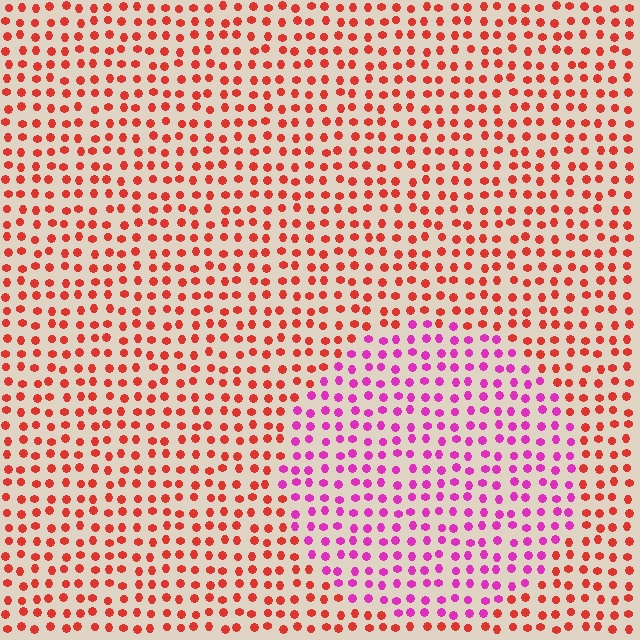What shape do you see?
I see a circle.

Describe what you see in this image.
The image is filled with small red elements in a uniform arrangement. A circle-shaped region is visible where the elements are tinted to a slightly different hue, forming a subtle color boundary.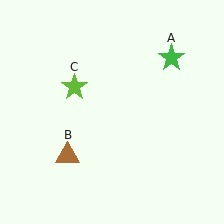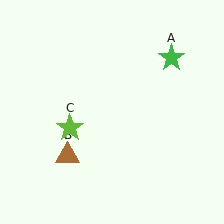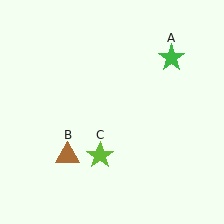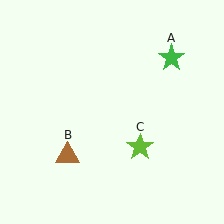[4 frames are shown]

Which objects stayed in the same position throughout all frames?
Green star (object A) and brown triangle (object B) remained stationary.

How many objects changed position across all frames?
1 object changed position: lime star (object C).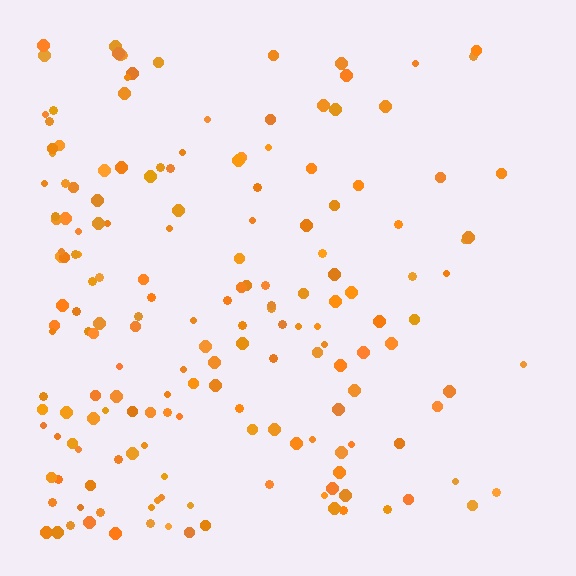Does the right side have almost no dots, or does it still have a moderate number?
Still a moderate number, just noticeably fewer than the left.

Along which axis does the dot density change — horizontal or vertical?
Horizontal.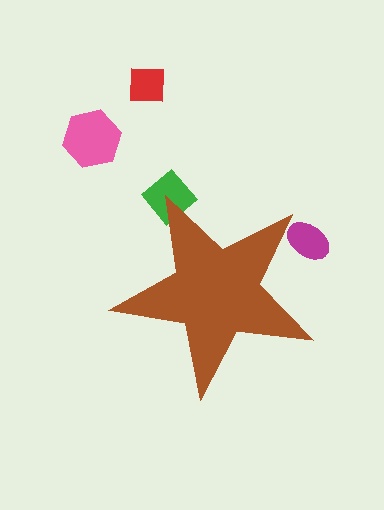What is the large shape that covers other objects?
A brown star.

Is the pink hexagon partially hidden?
No, the pink hexagon is fully visible.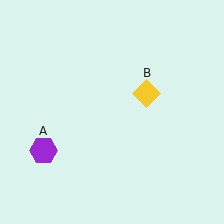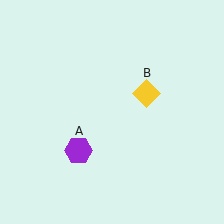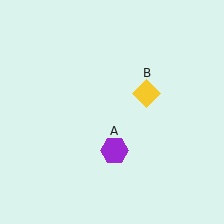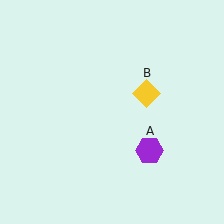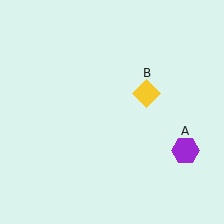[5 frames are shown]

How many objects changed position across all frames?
1 object changed position: purple hexagon (object A).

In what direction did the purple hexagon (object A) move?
The purple hexagon (object A) moved right.